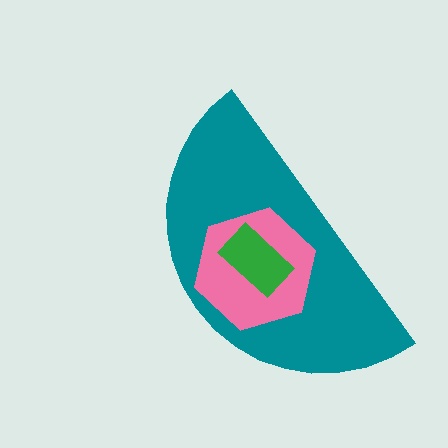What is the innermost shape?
The green rectangle.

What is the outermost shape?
The teal semicircle.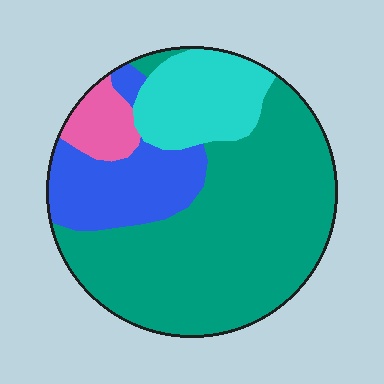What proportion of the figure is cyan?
Cyan covers roughly 15% of the figure.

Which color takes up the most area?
Teal, at roughly 60%.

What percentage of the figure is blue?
Blue takes up about one sixth (1/6) of the figure.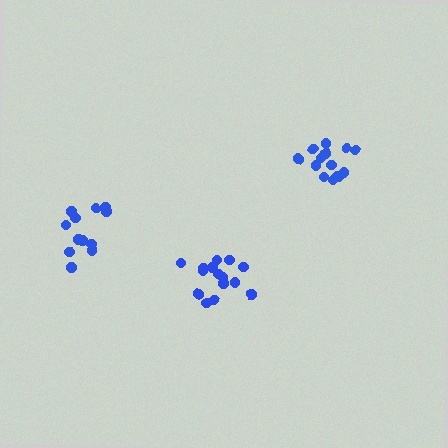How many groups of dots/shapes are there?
There are 3 groups.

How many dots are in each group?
Group 1: 13 dots, Group 2: 15 dots, Group 3: 14 dots (42 total).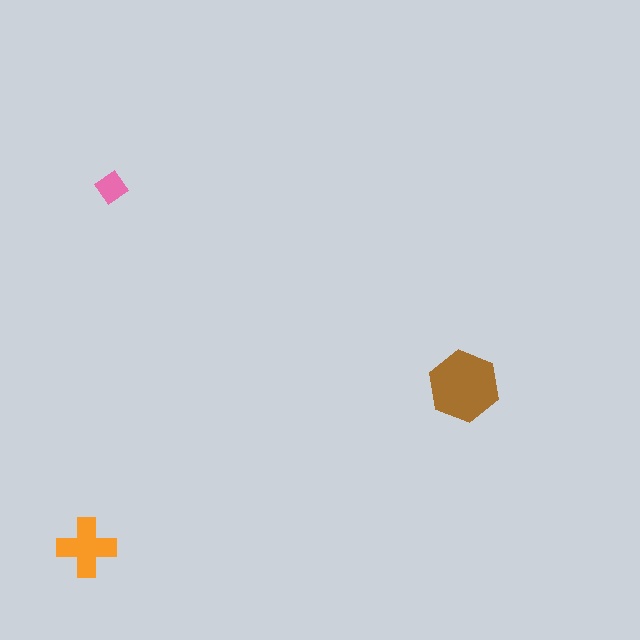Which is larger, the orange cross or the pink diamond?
The orange cross.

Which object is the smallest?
The pink diamond.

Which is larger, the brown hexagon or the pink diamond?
The brown hexagon.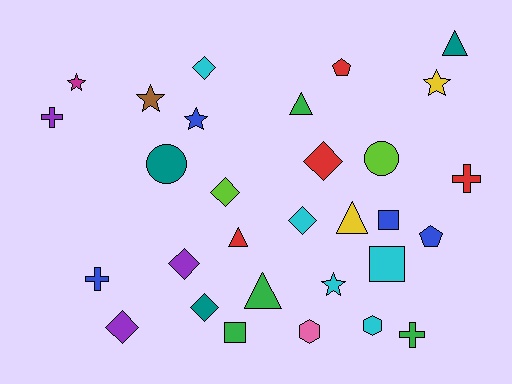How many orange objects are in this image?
There are no orange objects.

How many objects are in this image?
There are 30 objects.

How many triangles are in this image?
There are 5 triangles.